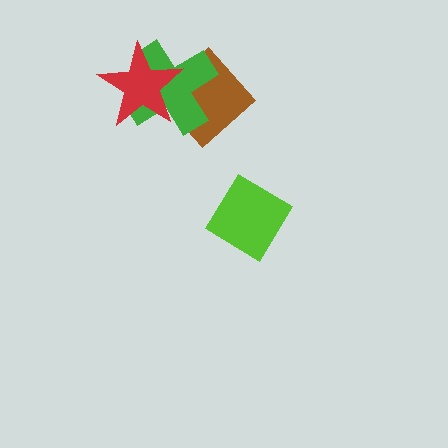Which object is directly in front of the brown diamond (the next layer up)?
The green cross is directly in front of the brown diamond.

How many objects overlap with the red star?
2 objects overlap with the red star.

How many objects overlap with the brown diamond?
2 objects overlap with the brown diamond.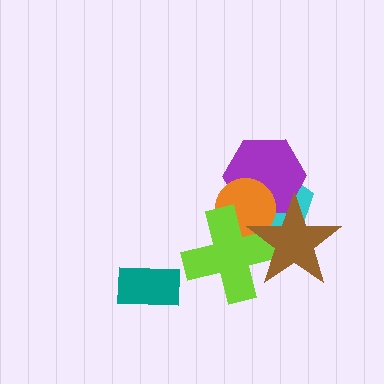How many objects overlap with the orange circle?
4 objects overlap with the orange circle.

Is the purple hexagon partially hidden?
Yes, it is partially covered by another shape.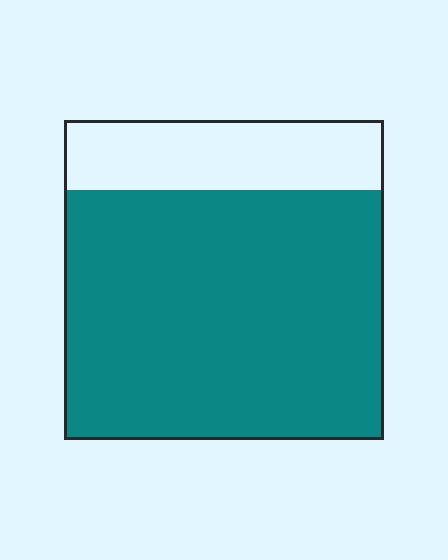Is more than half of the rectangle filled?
Yes.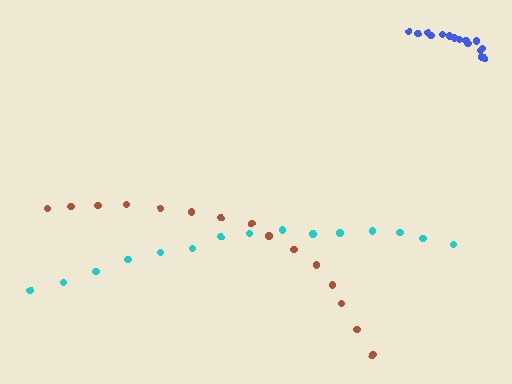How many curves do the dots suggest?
There are 3 distinct paths.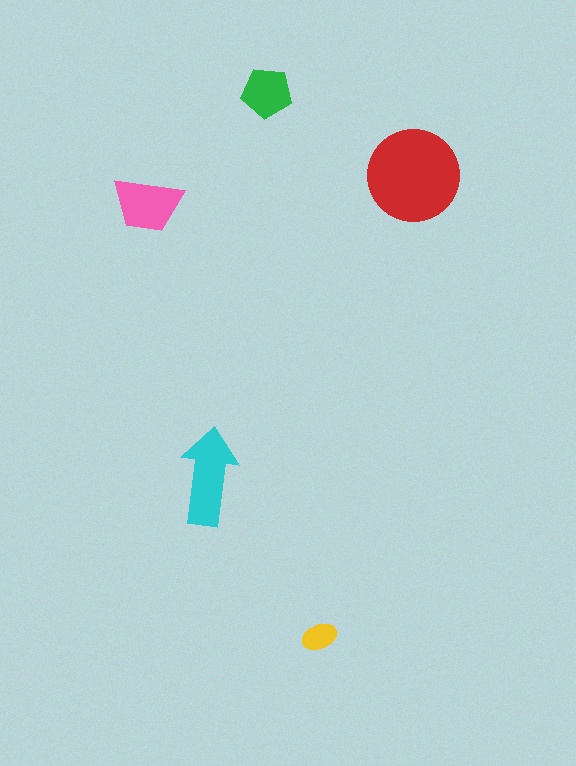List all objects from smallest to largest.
The yellow ellipse, the green pentagon, the pink trapezoid, the cyan arrow, the red circle.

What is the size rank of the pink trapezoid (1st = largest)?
3rd.